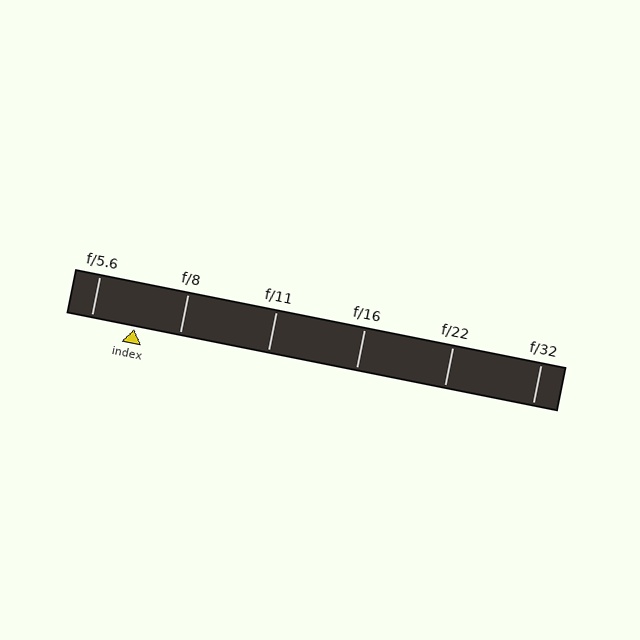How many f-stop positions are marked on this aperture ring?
There are 6 f-stop positions marked.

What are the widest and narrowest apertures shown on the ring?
The widest aperture shown is f/5.6 and the narrowest is f/32.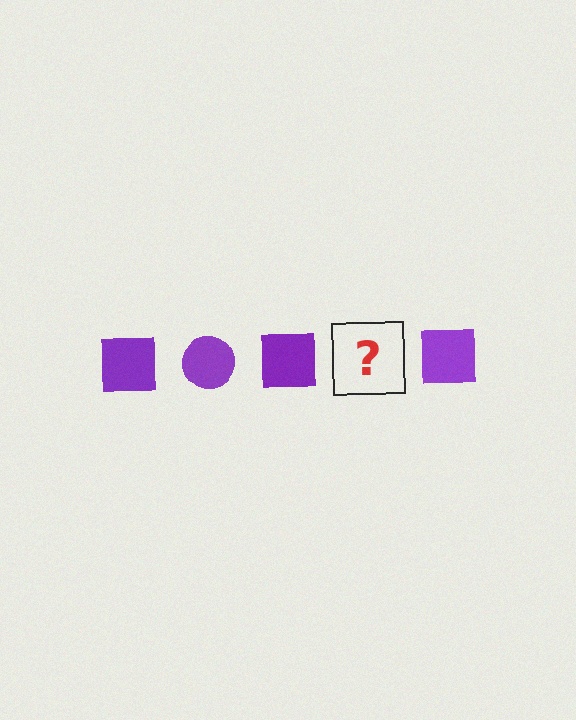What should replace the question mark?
The question mark should be replaced with a purple circle.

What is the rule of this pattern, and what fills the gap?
The rule is that the pattern cycles through square, circle shapes in purple. The gap should be filled with a purple circle.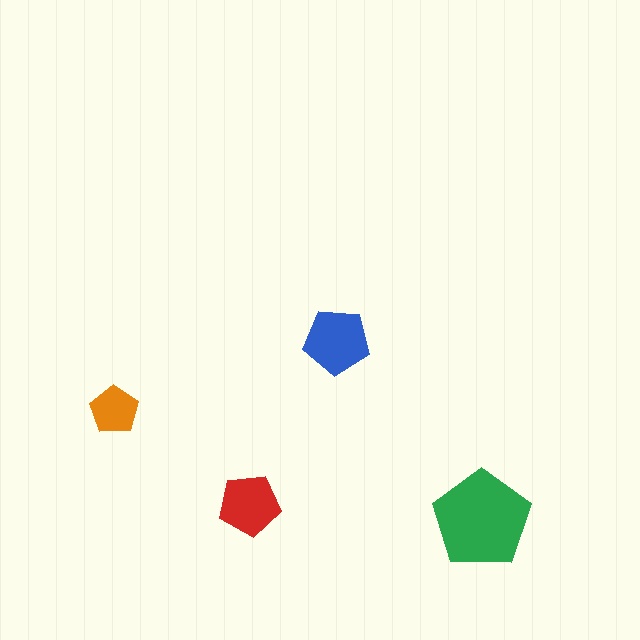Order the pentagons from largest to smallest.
the green one, the blue one, the red one, the orange one.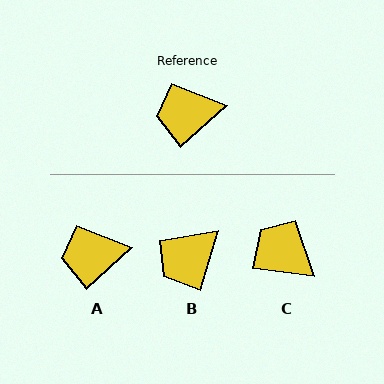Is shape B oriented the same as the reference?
No, it is off by about 31 degrees.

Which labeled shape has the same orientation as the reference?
A.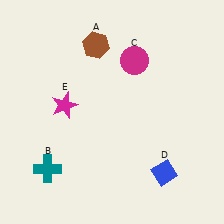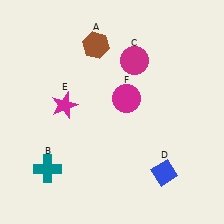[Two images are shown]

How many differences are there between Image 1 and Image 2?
There is 1 difference between the two images.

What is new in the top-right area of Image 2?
A magenta circle (F) was added in the top-right area of Image 2.